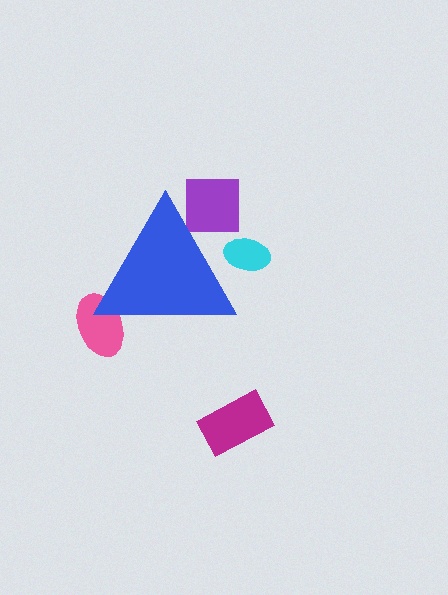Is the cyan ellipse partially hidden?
Yes, the cyan ellipse is partially hidden behind the blue triangle.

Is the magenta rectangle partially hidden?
No, the magenta rectangle is fully visible.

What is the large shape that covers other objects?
A blue triangle.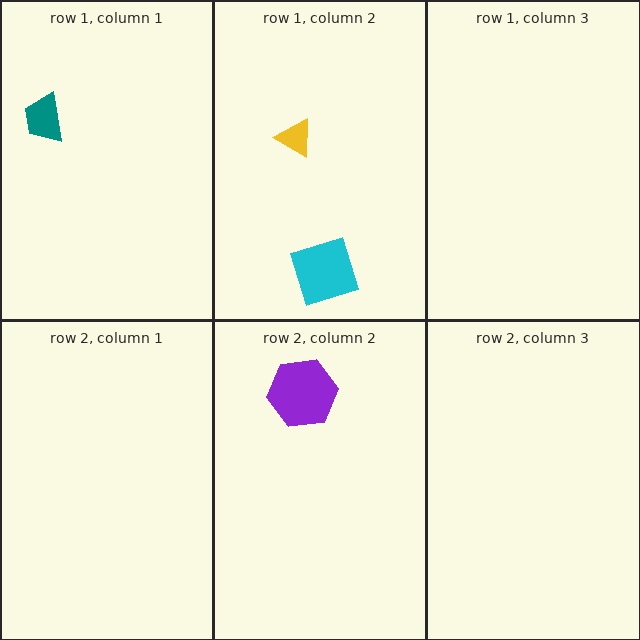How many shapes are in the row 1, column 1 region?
1.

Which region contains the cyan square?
The row 1, column 2 region.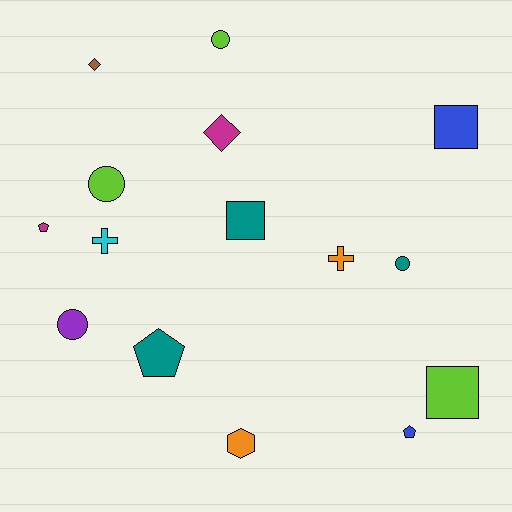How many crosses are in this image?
There are 2 crosses.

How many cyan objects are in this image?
There is 1 cyan object.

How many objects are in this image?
There are 15 objects.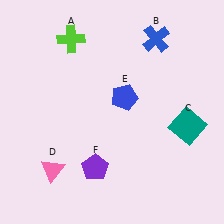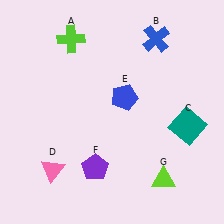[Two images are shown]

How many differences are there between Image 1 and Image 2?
There is 1 difference between the two images.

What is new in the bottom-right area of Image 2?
A lime triangle (G) was added in the bottom-right area of Image 2.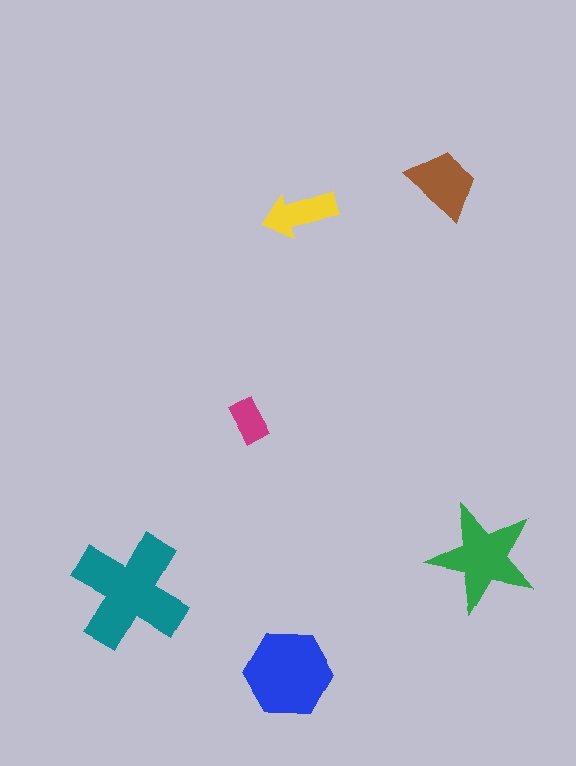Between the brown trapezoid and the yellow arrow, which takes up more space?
The brown trapezoid.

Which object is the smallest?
The magenta rectangle.